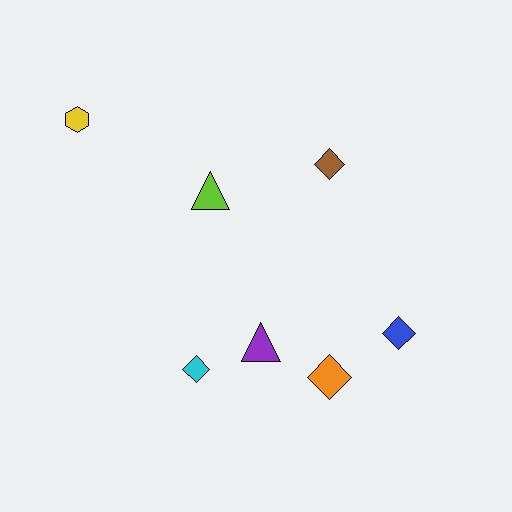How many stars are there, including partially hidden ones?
There are no stars.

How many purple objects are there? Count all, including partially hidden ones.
There is 1 purple object.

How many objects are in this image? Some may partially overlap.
There are 7 objects.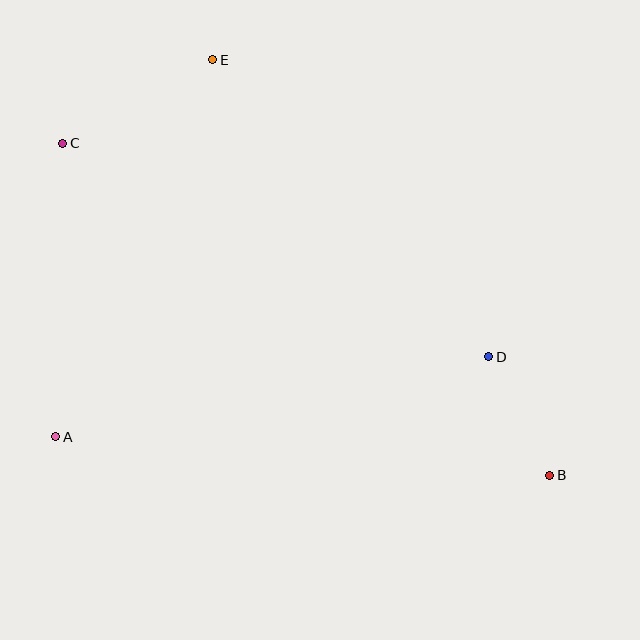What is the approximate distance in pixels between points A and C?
The distance between A and C is approximately 294 pixels.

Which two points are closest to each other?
Points B and D are closest to each other.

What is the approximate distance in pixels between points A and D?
The distance between A and D is approximately 441 pixels.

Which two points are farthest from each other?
Points B and C are farthest from each other.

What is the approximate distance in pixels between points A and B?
The distance between A and B is approximately 496 pixels.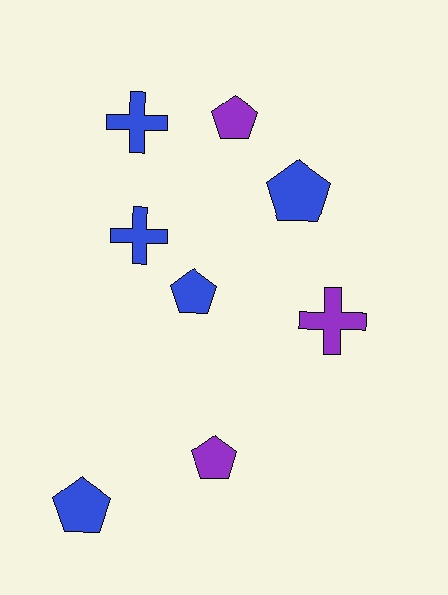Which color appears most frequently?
Blue, with 5 objects.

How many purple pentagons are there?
There are 2 purple pentagons.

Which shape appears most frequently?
Pentagon, with 5 objects.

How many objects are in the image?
There are 8 objects.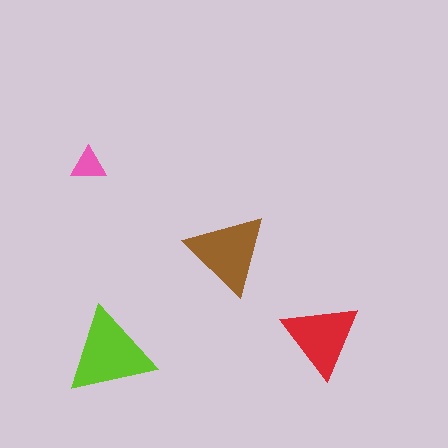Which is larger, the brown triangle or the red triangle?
The brown one.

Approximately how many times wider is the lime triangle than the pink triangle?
About 2.5 times wider.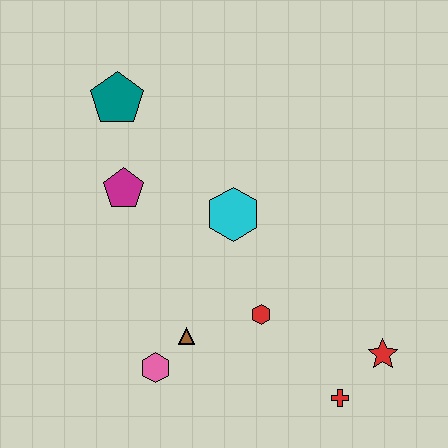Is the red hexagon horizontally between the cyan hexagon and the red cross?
Yes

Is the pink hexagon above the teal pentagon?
No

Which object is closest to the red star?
The red cross is closest to the red star.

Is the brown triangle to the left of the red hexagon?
Yes